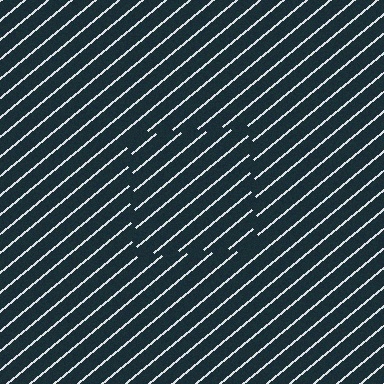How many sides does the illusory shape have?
4 sides — the line-ends trace a square.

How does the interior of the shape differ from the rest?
The interior of the shape contains the same grating, shifted by half a period — the contour is defined by the phase discontinuity where line-ends from the inner and outer gratings abut.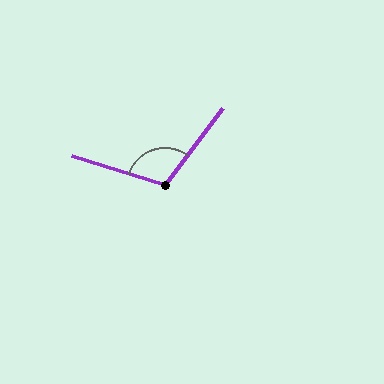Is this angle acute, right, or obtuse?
It is obtuse.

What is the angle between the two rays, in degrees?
Approximately 109 degrees.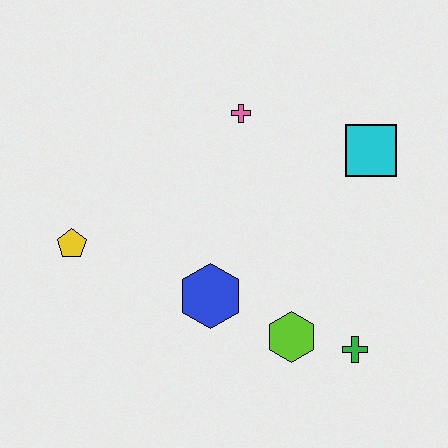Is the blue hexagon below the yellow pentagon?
Yes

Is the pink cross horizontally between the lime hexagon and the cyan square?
No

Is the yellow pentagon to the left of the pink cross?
Yes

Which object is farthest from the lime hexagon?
The yellow pentagon is farthest from the lime hexagon.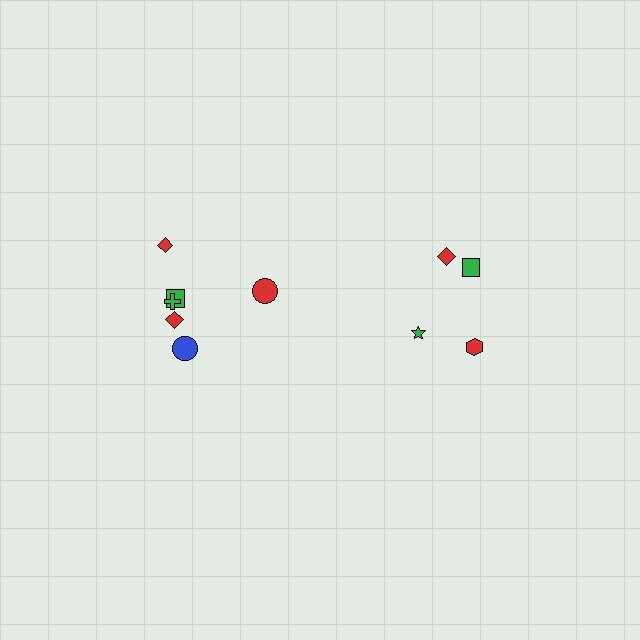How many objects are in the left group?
There are 6 objects.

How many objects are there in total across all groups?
There are 10 objects.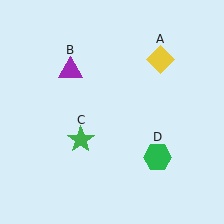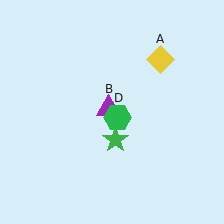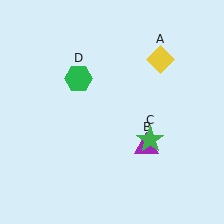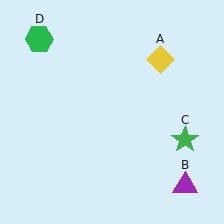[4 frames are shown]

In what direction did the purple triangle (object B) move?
The purple triangle (object B) moved down and to the right.